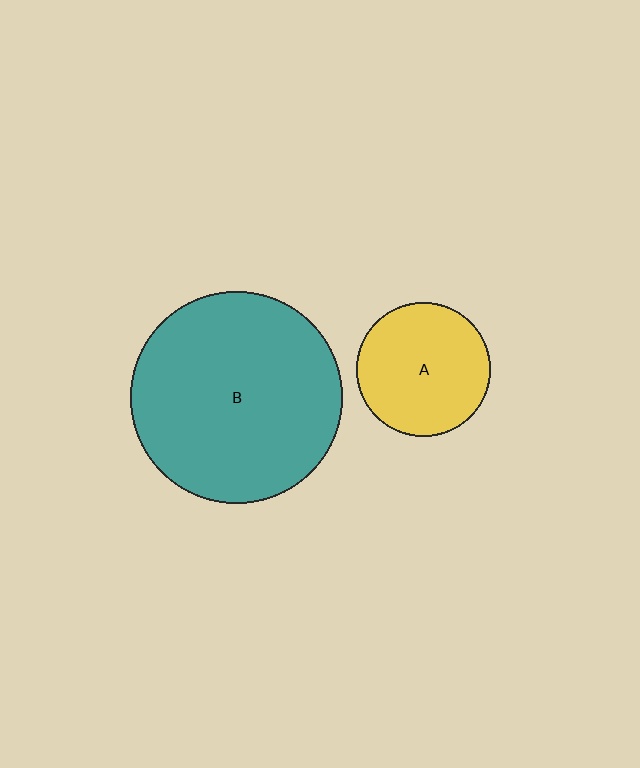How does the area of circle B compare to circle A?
Approximately 2.5 times.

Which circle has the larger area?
Circle B (teal).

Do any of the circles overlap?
No, none of the circles overlap.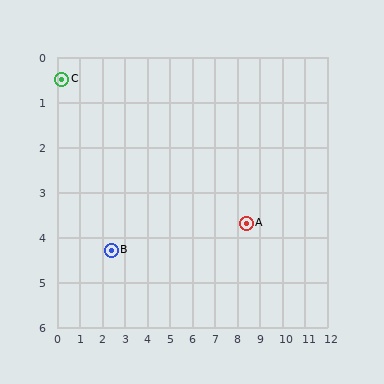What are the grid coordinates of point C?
Point C is at approximately (0.2, 0.5).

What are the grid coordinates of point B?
Point B is at approximately (2.4, 4.3).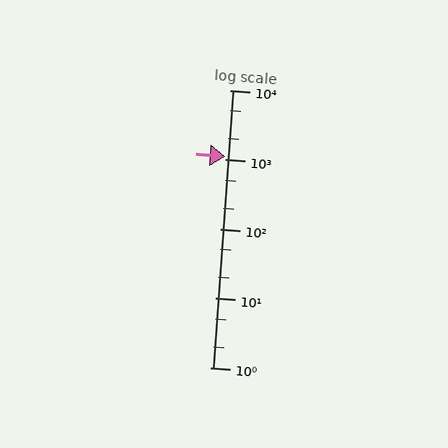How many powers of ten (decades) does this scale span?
The scale spans 4 decades, from 1 to 10000.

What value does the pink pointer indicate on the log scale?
The pointer indicates approximately 1100.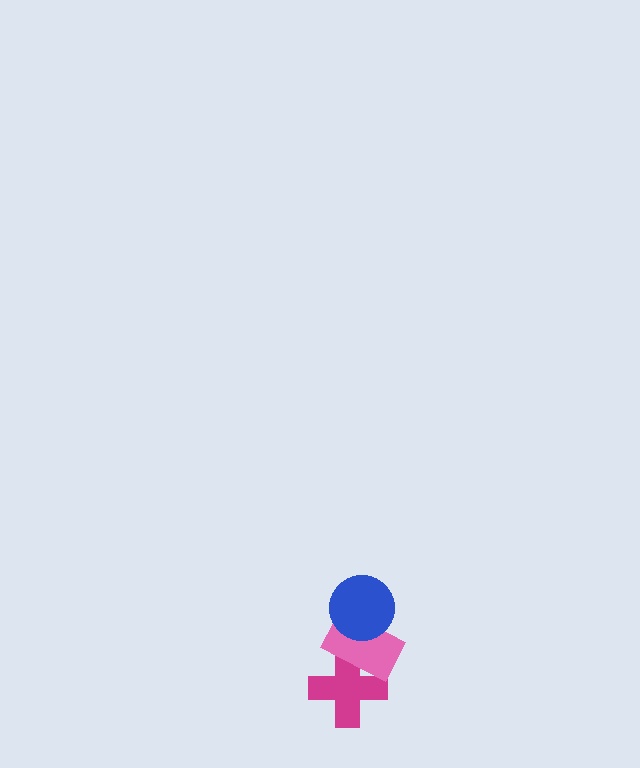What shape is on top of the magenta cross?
The pink rectangle is on top of the magenta cross.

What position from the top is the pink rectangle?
The pink rectangle is 2nd from the top.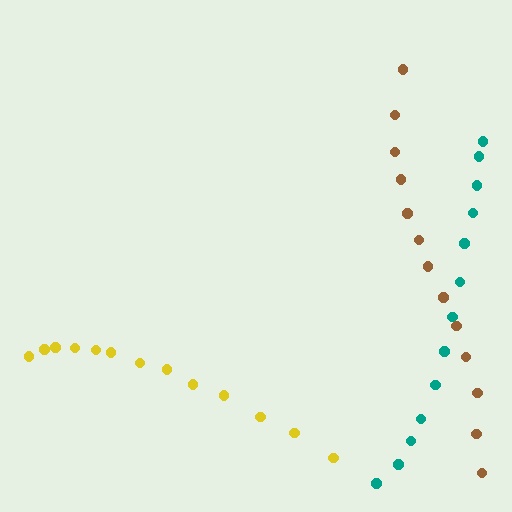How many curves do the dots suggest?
There are 3 distinct paths.